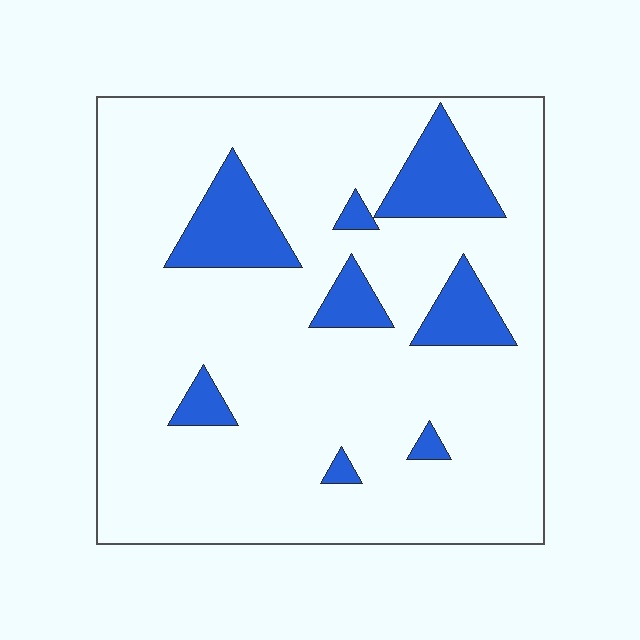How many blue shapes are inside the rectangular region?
8.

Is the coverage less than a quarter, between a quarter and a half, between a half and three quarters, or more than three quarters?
Less than a quarter.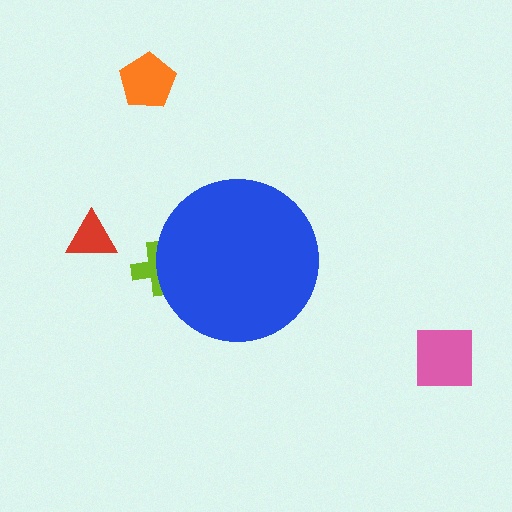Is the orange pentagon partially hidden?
No, the orange pentagon is fully visible.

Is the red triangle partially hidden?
No, the red triangle is fully visible.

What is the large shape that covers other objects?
A blue circle.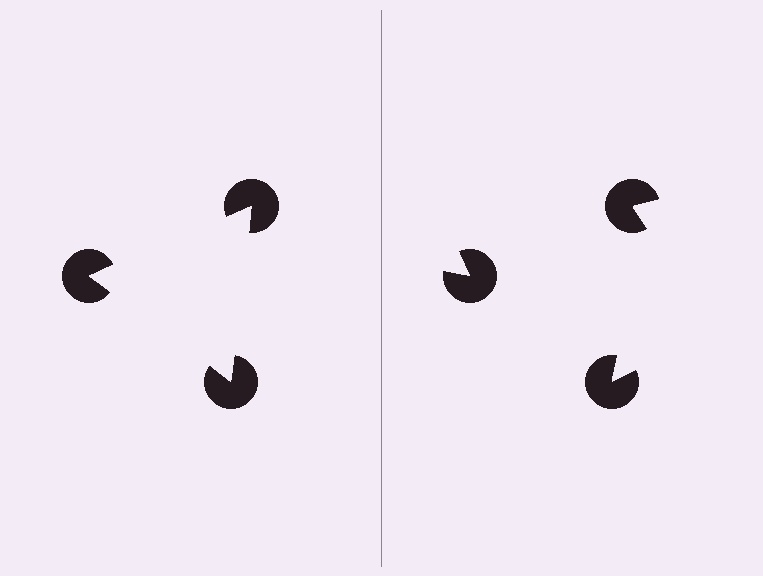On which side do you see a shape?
An illusory triangle appears on the left side. On the right side the wedge cuts are rotated, so no coherent shape forms.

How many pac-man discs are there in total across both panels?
6 — 3 on each side.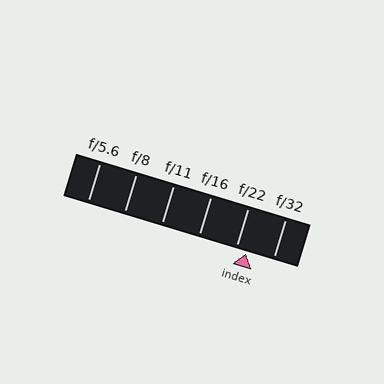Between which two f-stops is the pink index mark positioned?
The index mark is between f/22 and f/32.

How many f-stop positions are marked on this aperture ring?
There are 6 f-stop positions marked.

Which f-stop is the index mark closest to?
The index mark is closest to f/22.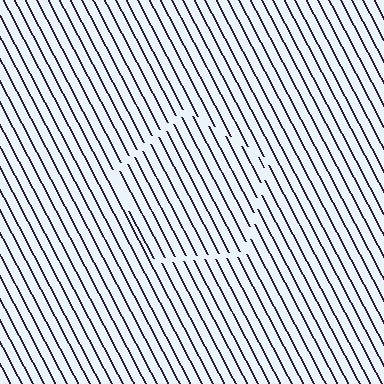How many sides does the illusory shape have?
5 sides — the line-ends trace a pentagon.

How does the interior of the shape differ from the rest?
The interior of the shape contains the same grating, shifted by half a period — the contour is defined by the phase discontinuity where line-ends from the inner and outer gratings abut.